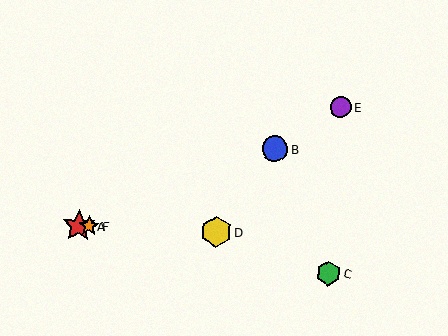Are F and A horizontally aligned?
Yes, both are at y≈226.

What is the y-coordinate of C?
Object C is at y≈273.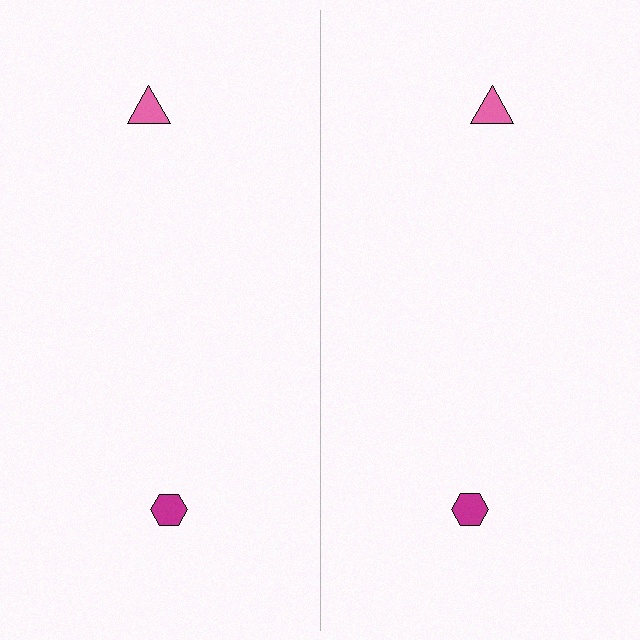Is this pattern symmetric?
Yes, this pattern has bilateral (reflection) symmetry.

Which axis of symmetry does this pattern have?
The pattern has a vertical axis of symmetry running through the center of the image.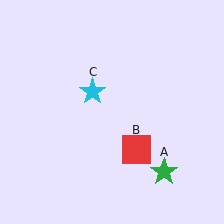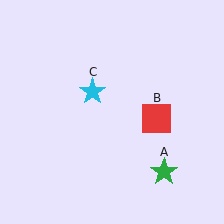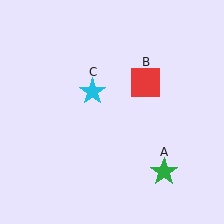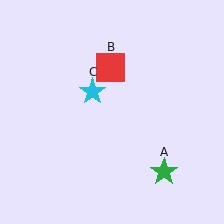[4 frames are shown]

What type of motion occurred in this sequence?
The red square (object B) rotated counterclockwise around the center of the scene.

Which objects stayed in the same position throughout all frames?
Green star (object A) and cyan star (object C) remained stationary.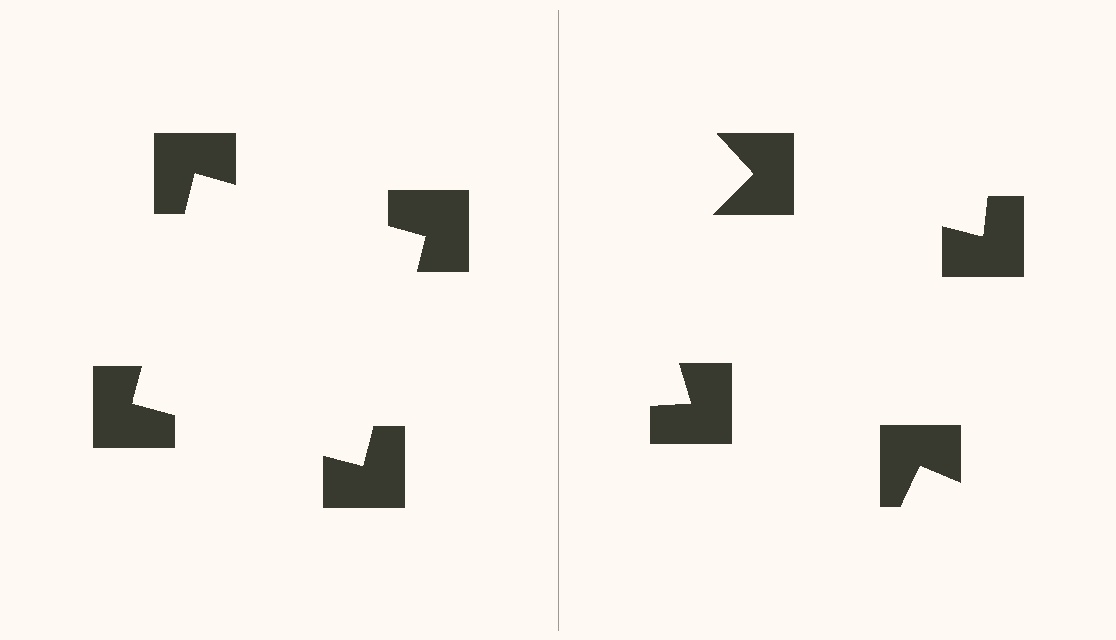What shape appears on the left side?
An illusory square.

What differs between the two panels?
The notched squares are positioned identically on both sides; only the wedge orientations differ. On the left they align to a square; on the right they are misaligned.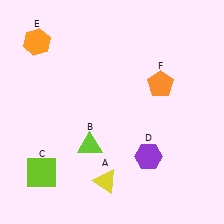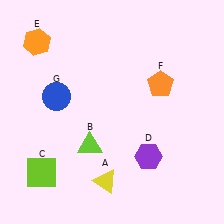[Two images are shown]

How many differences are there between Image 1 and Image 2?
There is 1 difference between the two images.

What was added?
A blue circle (G) was added in Image 2.